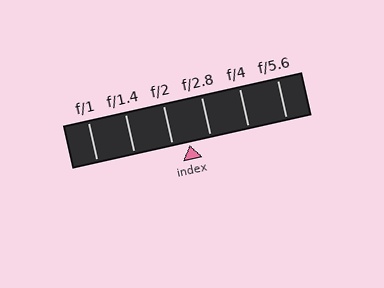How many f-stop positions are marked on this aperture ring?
There are 6 f-stop positions marked.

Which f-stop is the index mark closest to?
The index mark is closest to f/2.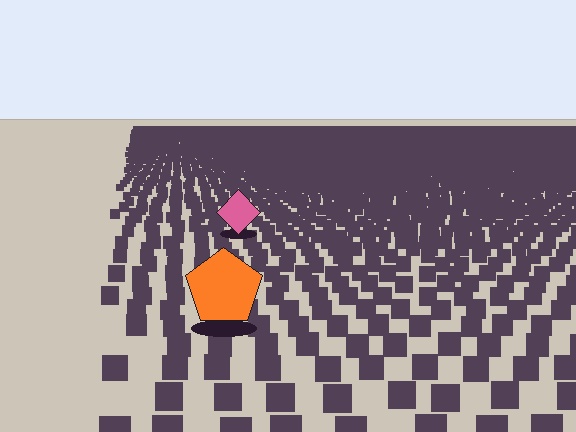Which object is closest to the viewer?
The orange pentagon is closest. The texture marks near it are larger and more spread out.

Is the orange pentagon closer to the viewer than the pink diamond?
Yes. The orange pentagon is closer — you can tell from the texture gradient: the ground texture is coarser near it.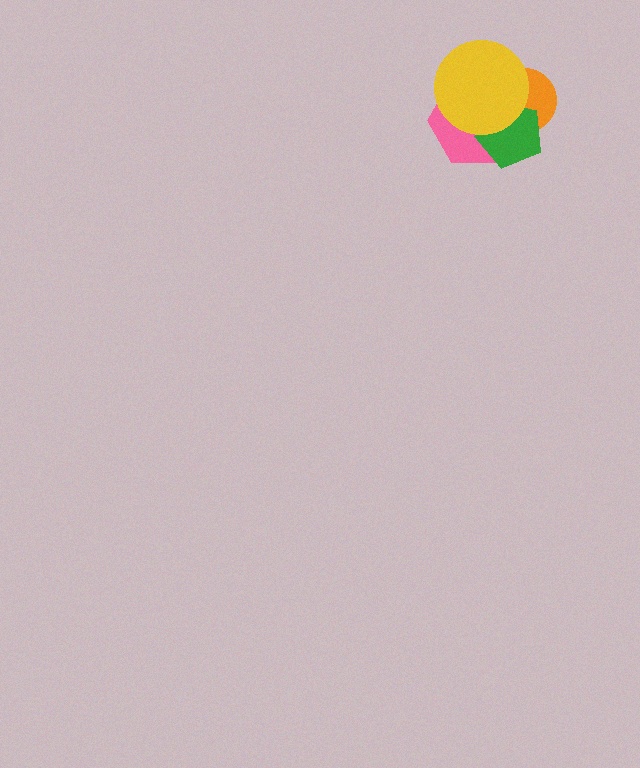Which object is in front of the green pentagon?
The yellow circle is in front of the green pentagon.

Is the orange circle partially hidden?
Yes, it is partially covered by another shape.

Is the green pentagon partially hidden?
Yes, it is partially covered by another shape.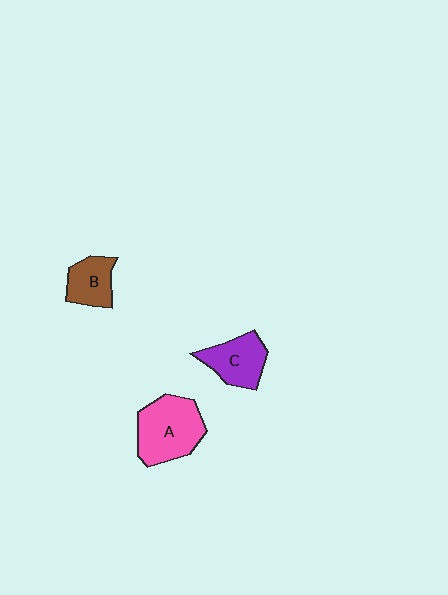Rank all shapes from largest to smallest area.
From largest to smallest: A (pink), C (purple), B (brown).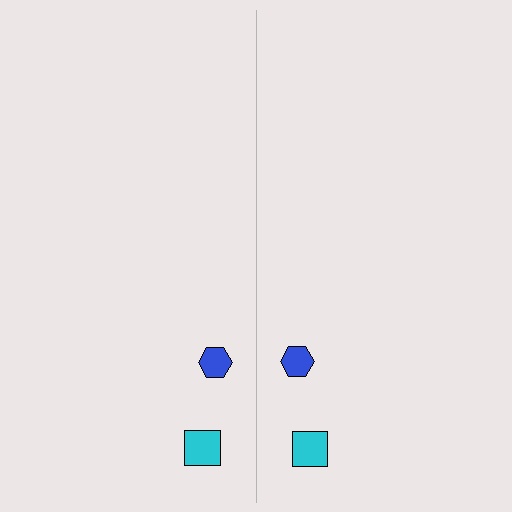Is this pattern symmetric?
Yes, this pattern has bilateral (reflection) symmetry.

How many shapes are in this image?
There are 4 shapes in this image.